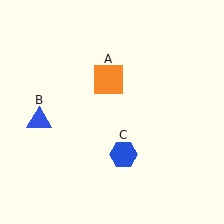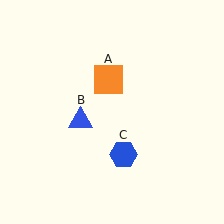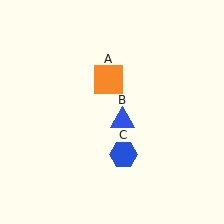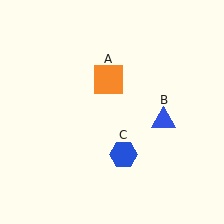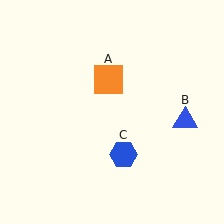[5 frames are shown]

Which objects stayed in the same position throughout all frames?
Orange square (object A) and blue hexagon (object C) remained stationary.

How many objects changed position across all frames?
1 object changed position: blue triangle (object B).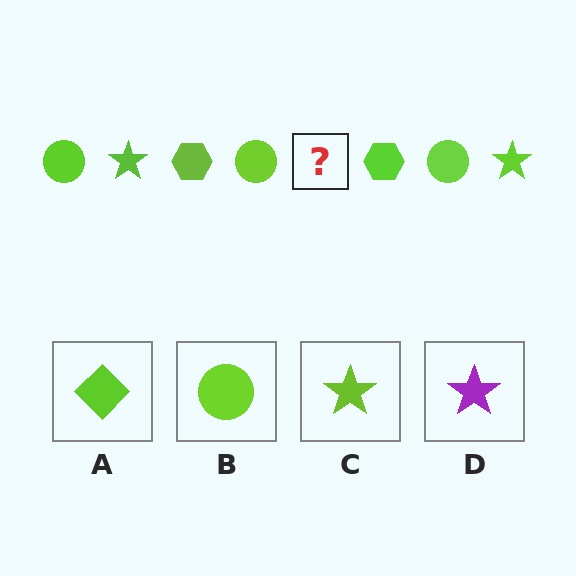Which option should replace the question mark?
Option C.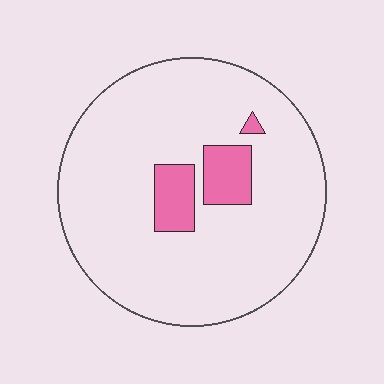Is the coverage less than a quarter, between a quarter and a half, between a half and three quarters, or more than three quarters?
Less than a quarter.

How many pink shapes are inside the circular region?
3.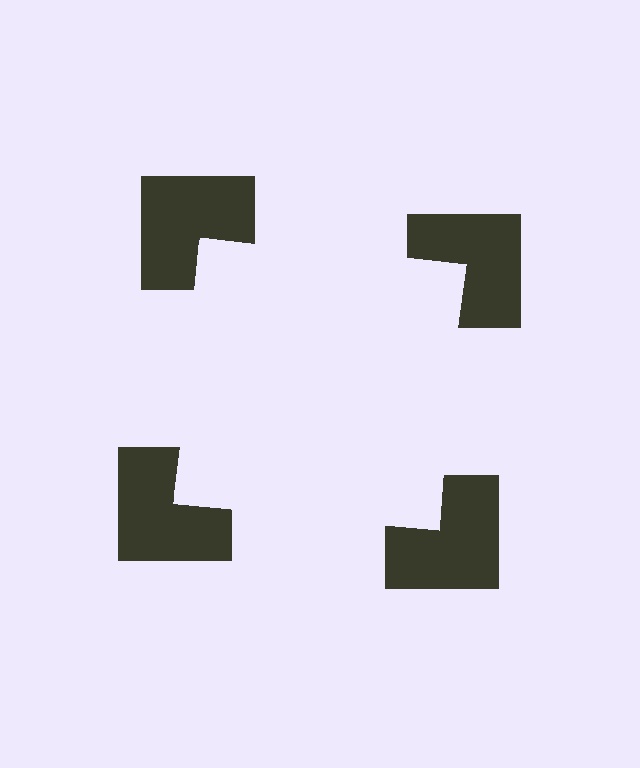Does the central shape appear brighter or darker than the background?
It typically appears slightly brighter than the background, even though no actual brightness change is drawn.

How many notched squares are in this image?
There are 4 — one at each vertex of the illusory square.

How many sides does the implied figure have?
4 sides.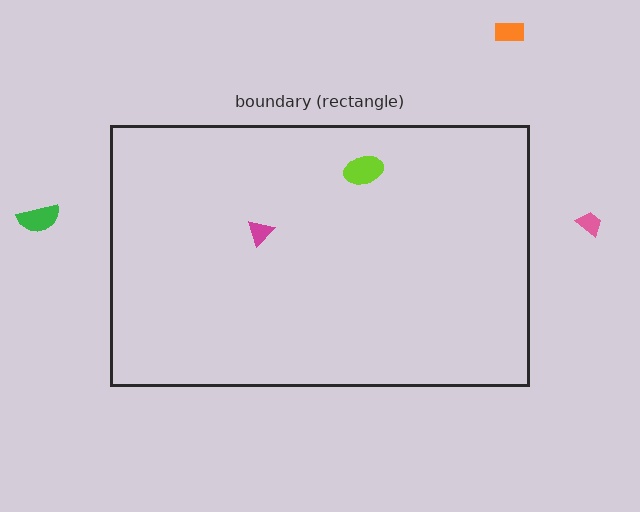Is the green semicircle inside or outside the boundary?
Outside.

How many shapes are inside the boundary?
2 inside, 3 outside.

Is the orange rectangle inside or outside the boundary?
Outside.